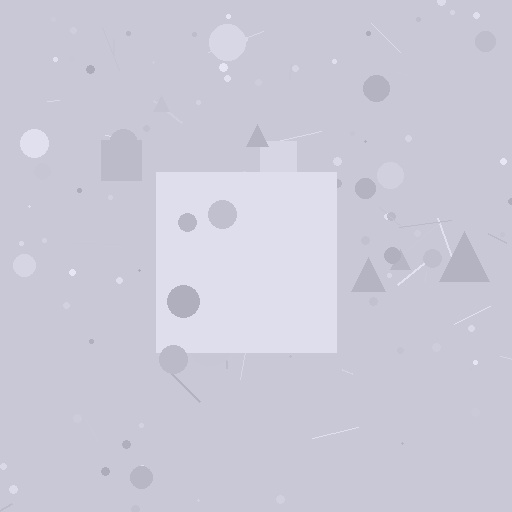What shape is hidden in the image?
A square is hidden in the image.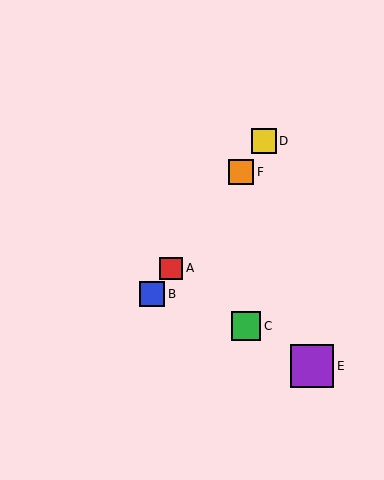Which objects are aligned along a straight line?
Objects A, B, D, F are aligned along a straight line.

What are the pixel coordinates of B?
Object B is at (152, 294).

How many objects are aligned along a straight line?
4 objects (A, B, D, F) are aligned along a straight line.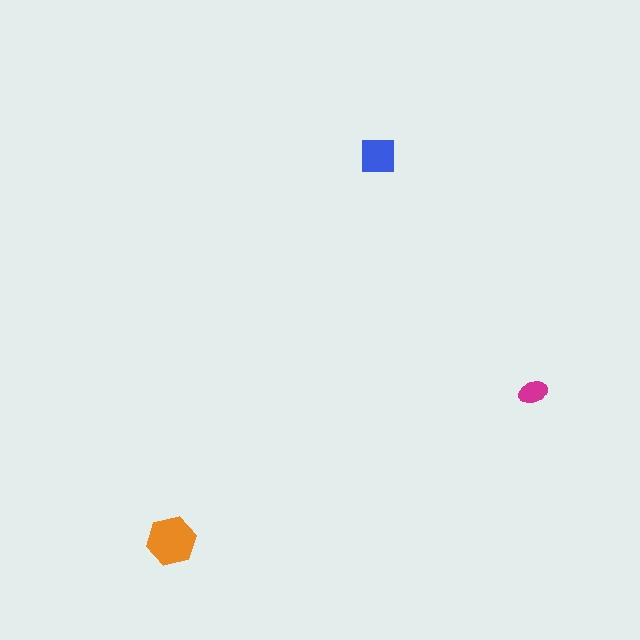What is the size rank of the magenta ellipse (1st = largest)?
3rd.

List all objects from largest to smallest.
The orange hexagon, the blue square, the magenta ellipse.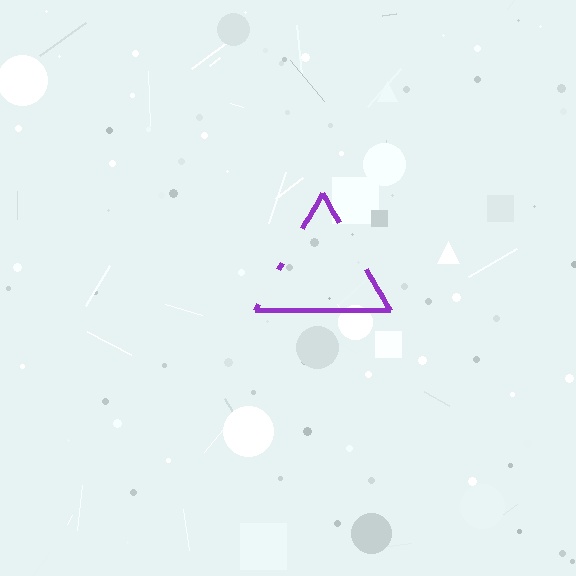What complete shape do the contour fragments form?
The contour fragments form a triangle.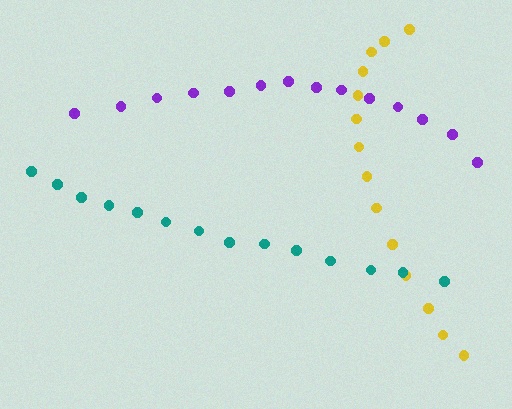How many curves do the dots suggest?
There are 3 distinct paths.